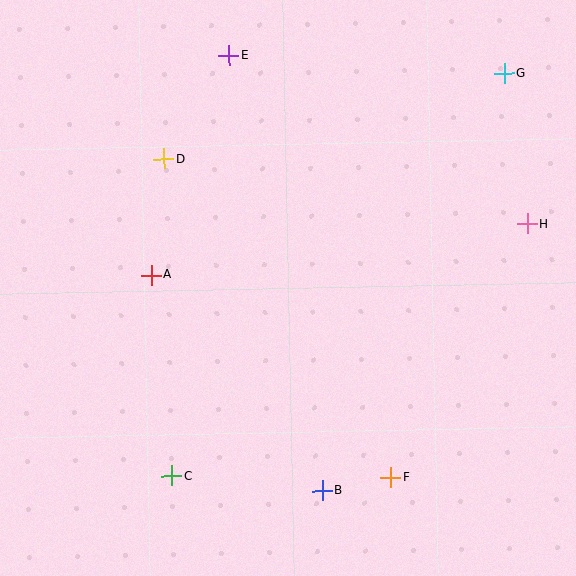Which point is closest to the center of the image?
Point A at (151, 275) is closest to the center.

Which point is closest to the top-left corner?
Point D is closest to the top-left corner.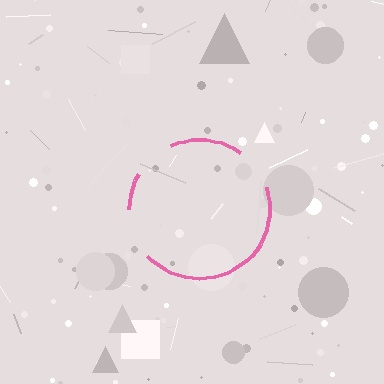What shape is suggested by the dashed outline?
The dashed outline suggests a circle.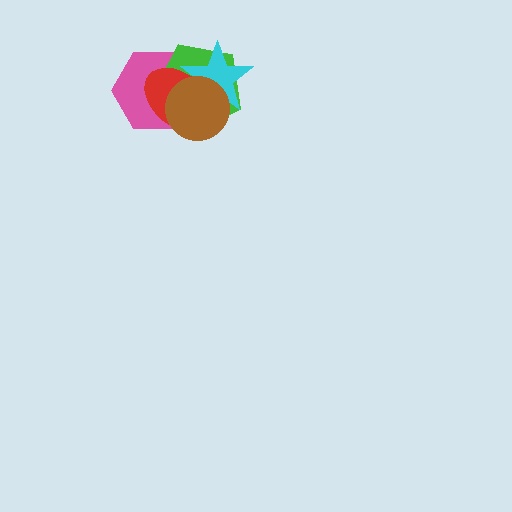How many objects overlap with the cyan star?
4 objects overlap with the cyan star.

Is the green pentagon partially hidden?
Yes, it is partially covered by another shape.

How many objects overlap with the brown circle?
4 objects overlap with the brown circle.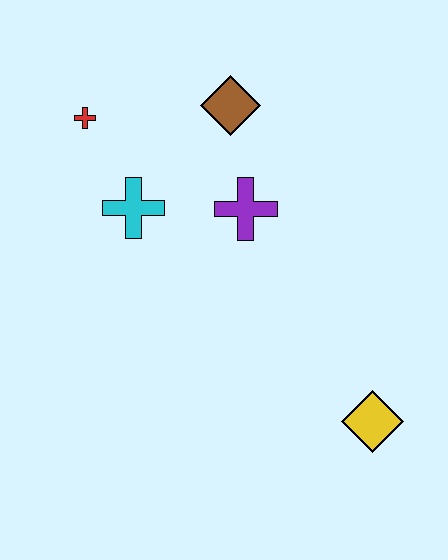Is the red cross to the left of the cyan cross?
Yes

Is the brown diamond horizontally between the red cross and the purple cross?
Yes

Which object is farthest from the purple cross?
The yellow diamond is farthest from the purple cross.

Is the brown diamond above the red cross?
Yes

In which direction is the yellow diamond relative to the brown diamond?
The yellow diamond is below the brown diamond.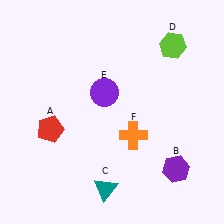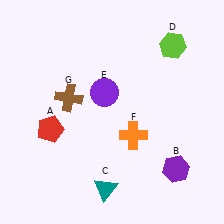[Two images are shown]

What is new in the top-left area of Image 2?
A brown cross (G) was added in the top-left area of Image 2.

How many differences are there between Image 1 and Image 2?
There is 1 difference between the two images.